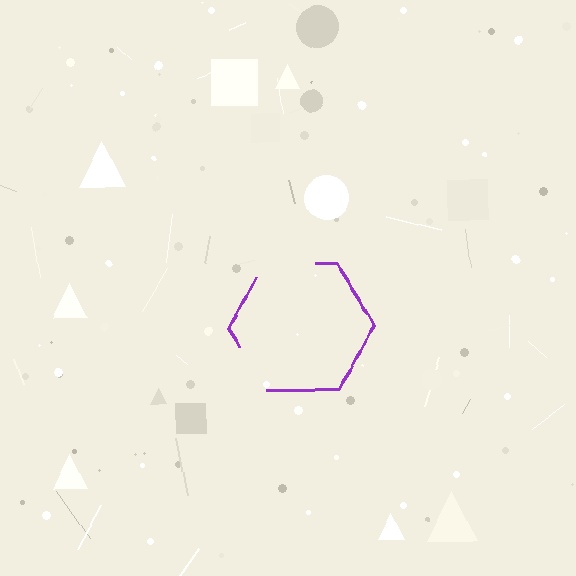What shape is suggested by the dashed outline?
The dashed outline suggests a hexagon.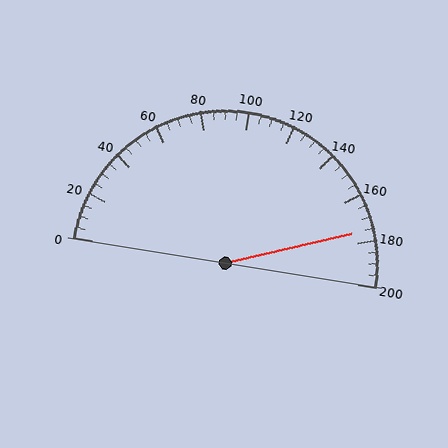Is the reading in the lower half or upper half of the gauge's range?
The reading is in the upper half of the range (0 to 200).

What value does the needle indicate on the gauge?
The needle indicates approximately 175.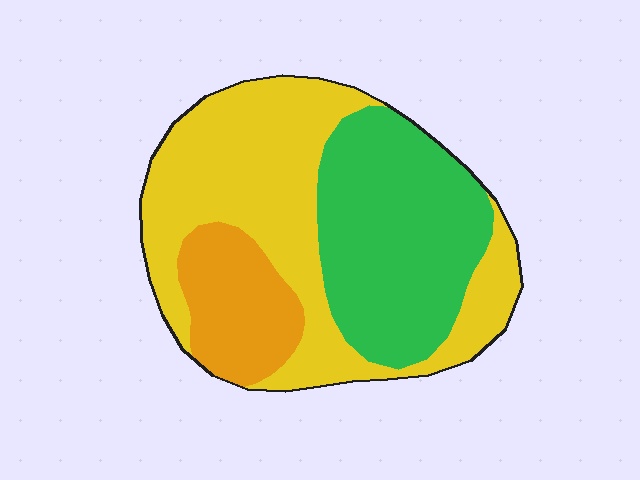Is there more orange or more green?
Green.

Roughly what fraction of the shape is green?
Green takes up about three eighths (3/8) of the shape.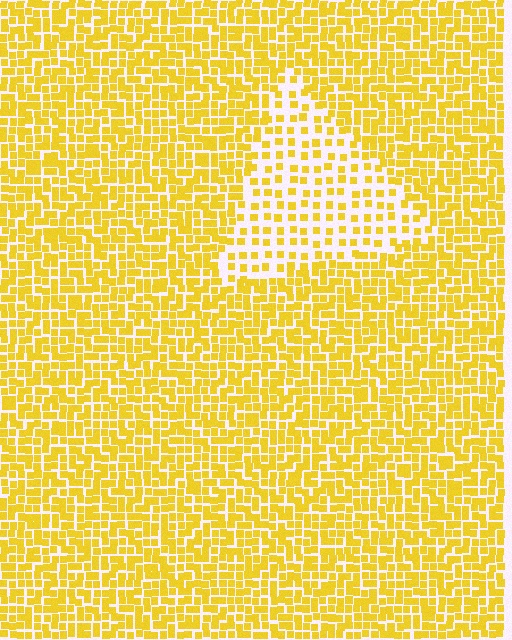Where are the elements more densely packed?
The elements are more densely packed outside the triangle boundary.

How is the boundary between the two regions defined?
The boundary is defined by a change in element density (approximately 2.2x ratio). All elements are the same color, size, and shape.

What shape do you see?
I see a triangle.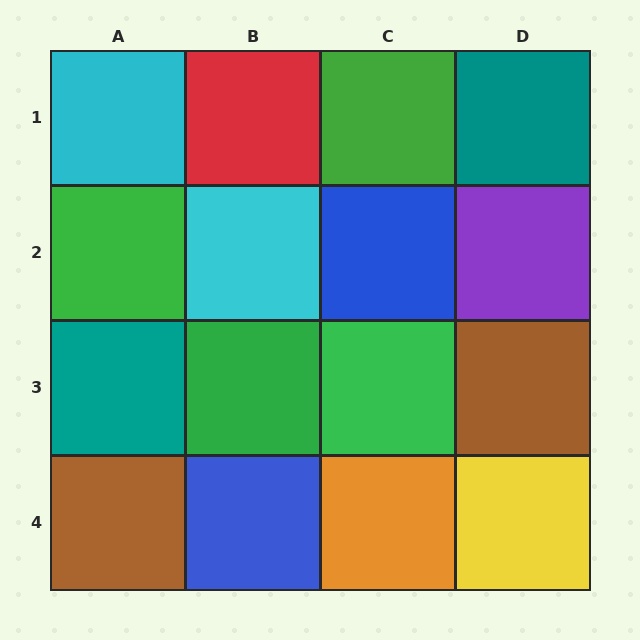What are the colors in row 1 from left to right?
Cyan, red, green, teal.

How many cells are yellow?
1 cell is yellow.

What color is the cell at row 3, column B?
Green.